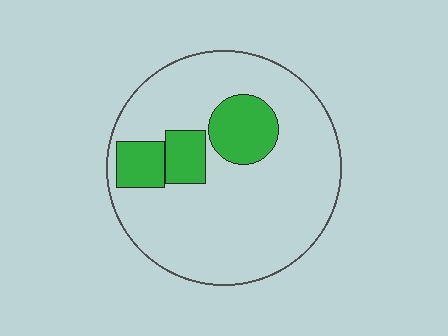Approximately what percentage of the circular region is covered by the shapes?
Approximately 20%.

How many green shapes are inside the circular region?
3.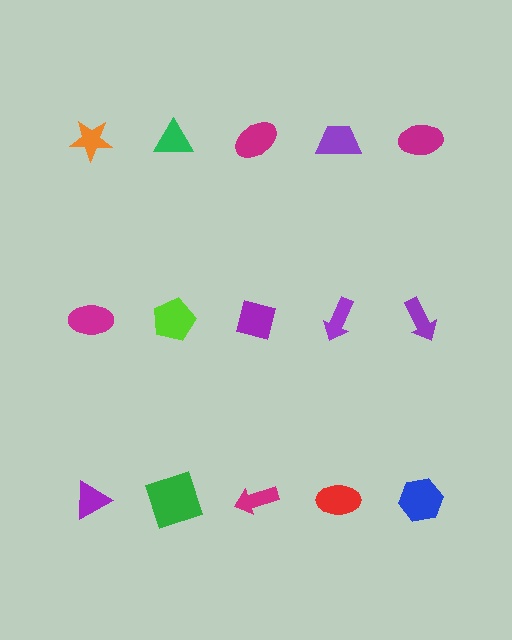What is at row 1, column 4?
A purple trapezoid.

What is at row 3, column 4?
A red ellipse.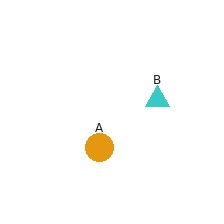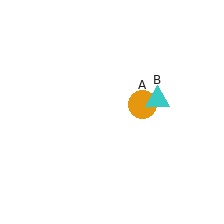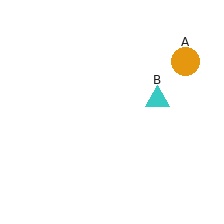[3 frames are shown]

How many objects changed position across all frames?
1 object changed position: orange circle (object A).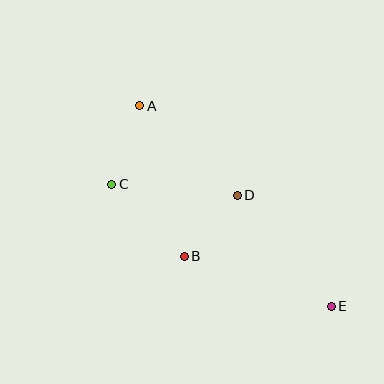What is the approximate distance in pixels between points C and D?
The distance between C and D is approximately 126 pixels.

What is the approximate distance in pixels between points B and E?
The distance between B and E is approximately 155 pixels.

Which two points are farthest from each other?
Points A and E are farthest from each other.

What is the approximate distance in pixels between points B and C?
The distance between B and C is approximately 102 pixels.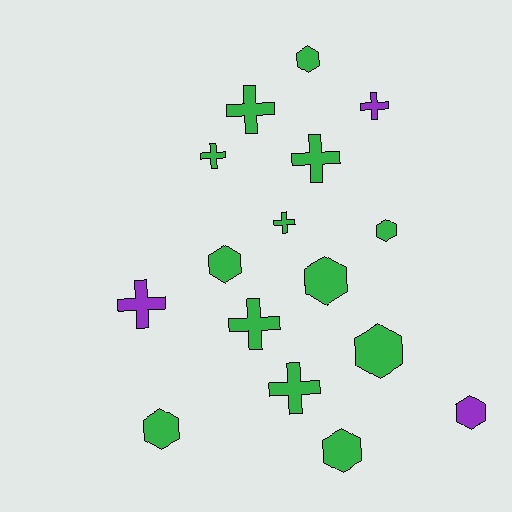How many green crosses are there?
There are 6 green crosses.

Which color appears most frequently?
Green, with 13 objects.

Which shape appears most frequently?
Hexagon, with 8 objects.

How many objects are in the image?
There are 16 objects.